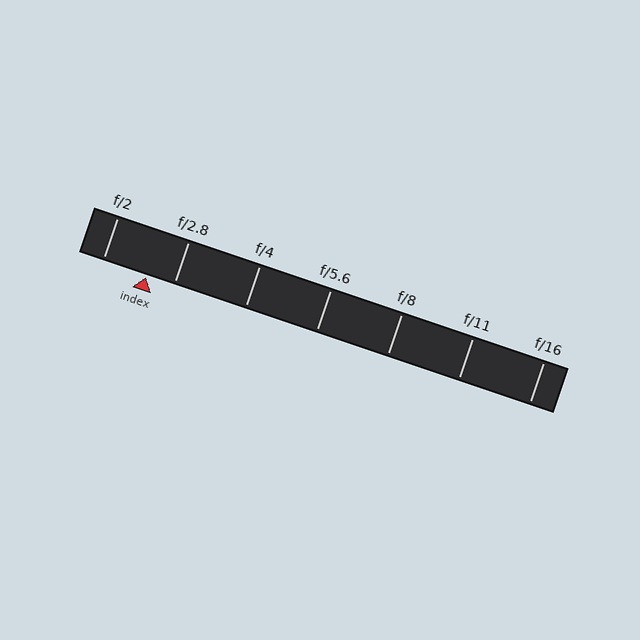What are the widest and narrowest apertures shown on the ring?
The widest aperture shown is f/2 and the narrowest is f/16.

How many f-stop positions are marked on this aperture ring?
There are 7 f-stop positions marked.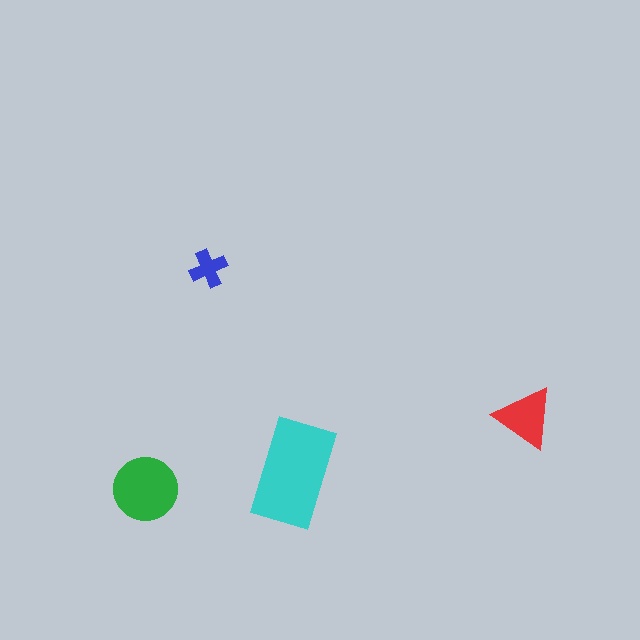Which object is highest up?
The blue cross is topmost.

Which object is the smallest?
The blue cross.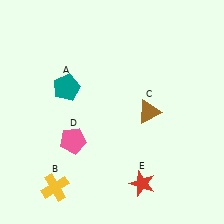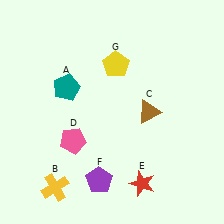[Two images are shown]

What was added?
A purple pentagon (F), a yellow pentagon (G) were added in Image 2.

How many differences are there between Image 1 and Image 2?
There are 2 differences between the two images.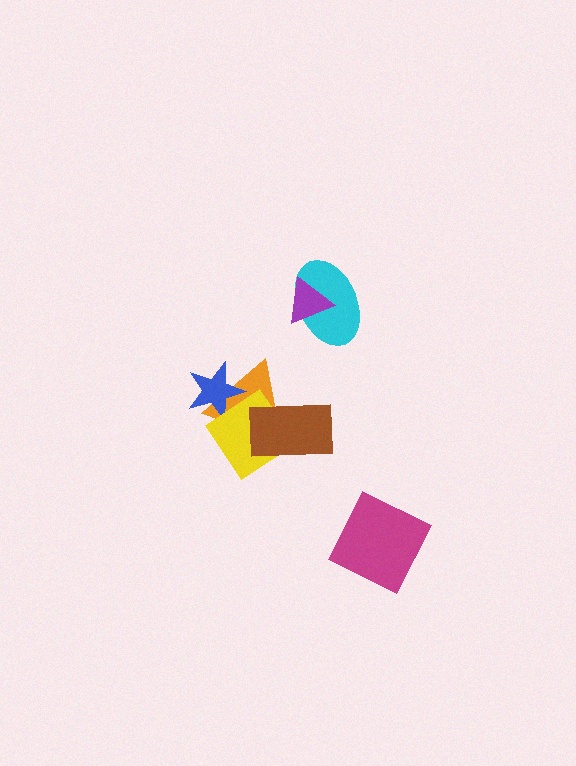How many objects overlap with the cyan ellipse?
1 object overlaps with the cyan ellipse.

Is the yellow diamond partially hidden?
Yes, it is partially covered by another shape.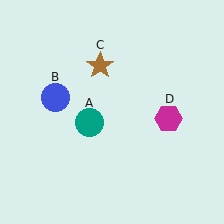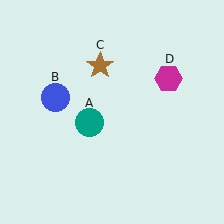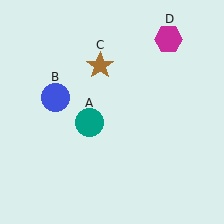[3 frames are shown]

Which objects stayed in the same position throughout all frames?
Teal circle (object A) and blue circle (object B) and brown star (object C) remained stationary.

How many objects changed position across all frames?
1 object changed position: magenta hexagon (object D).